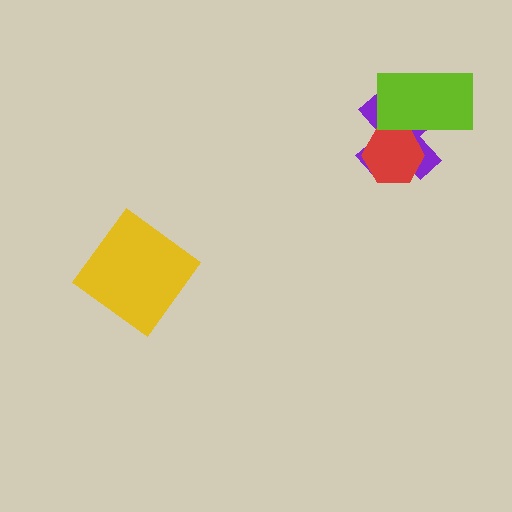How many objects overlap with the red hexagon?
2 objects overlap with the red hexagon.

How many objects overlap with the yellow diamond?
0 objects overlap with the yellow diamond.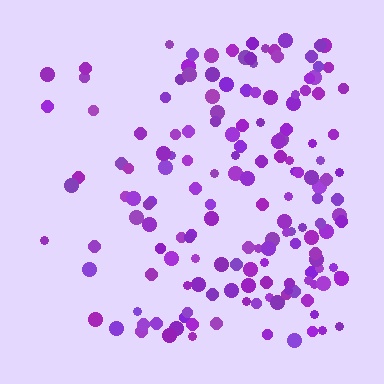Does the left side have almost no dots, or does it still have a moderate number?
Still a moderate number, just noticeably fewer than the right.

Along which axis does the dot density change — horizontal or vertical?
Horizontal.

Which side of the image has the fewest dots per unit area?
The left.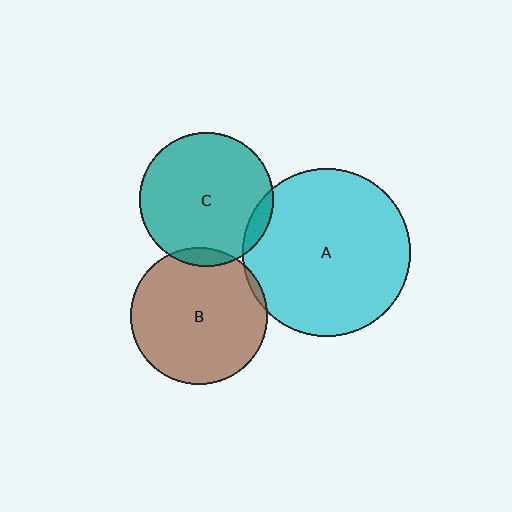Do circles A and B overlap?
Yes.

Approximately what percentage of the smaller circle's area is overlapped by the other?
Approximately 5%.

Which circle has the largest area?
Circle A (cyan).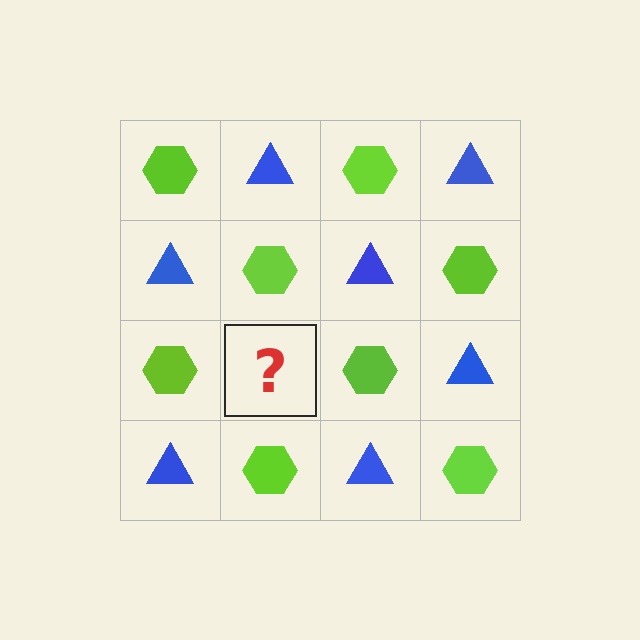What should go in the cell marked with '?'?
The missing cell should contain a blue triangle.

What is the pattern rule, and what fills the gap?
The rule is that it alternates lime hexagon and blue triangle in a checkerboard pattern. The gap should be filled with a blue triangle.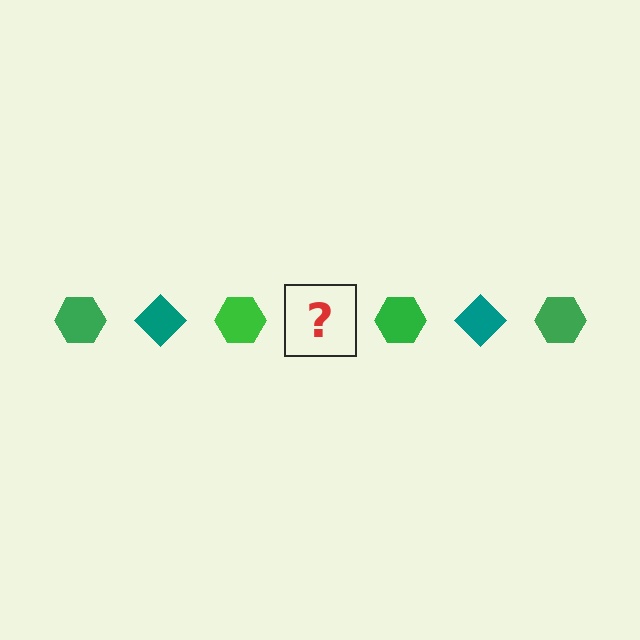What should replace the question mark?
The question mark should be replaced with a teal diamond.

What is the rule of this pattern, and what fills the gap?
The rule is that the pattern alternates between green hexagon and teal diamond. The gap should be filled with a teal diamond.